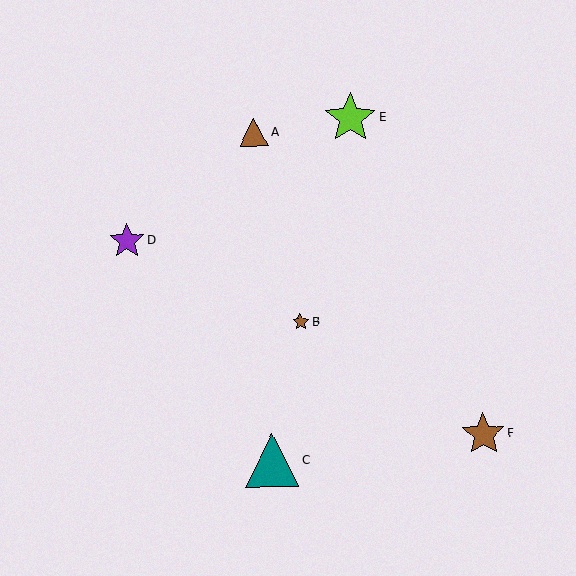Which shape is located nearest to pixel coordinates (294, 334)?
The brown star (labeled B) at (300, 322) is nearest to that location.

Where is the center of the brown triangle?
The center of the brown triangle is at (254, 132).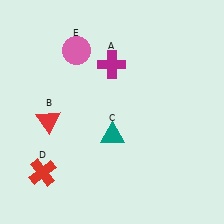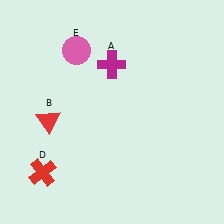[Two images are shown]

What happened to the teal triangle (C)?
The teal triangle (C) was removed in Image 2. It was in the bottom-right area of Image 1.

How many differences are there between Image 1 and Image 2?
There is 1 difference between the two images.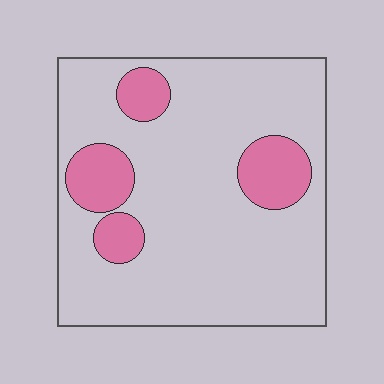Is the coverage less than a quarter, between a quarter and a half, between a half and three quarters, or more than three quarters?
Less than a quarter.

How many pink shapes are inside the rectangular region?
4.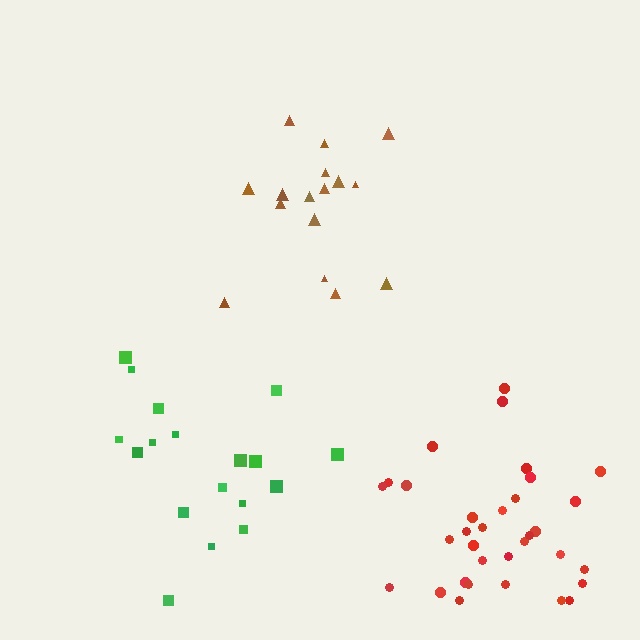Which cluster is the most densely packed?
Red.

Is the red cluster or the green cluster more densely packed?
Red.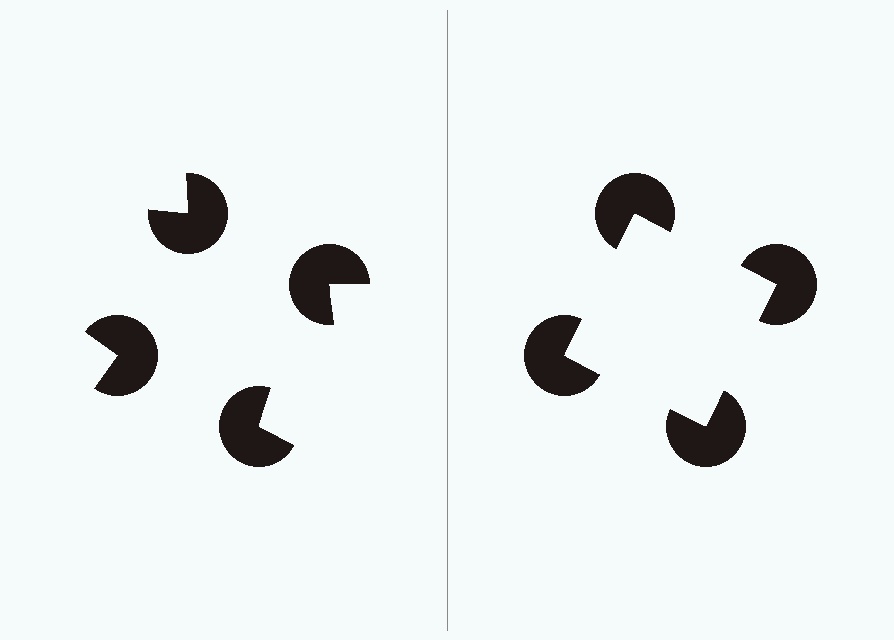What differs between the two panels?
The pac-man discs are positioned identically on both sides; only the wedge orientations differ. On the right they align to a square; on the left they are misaligned.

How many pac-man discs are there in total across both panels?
8 — 4 on each side.